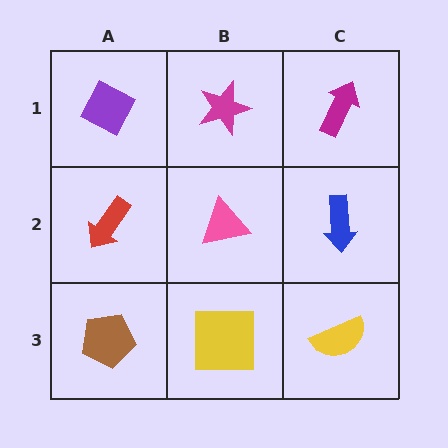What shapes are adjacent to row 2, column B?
A magenta star (row 1, column B), a yellow square (row 3, column B), a red arrow (row 2, column A), a blue arrow (row 2, column C).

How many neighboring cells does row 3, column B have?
3.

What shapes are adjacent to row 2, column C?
A magenta arrow (row 1, column C), a yellow semicircle (row 3, column C), a pink triangle (row 2, column B).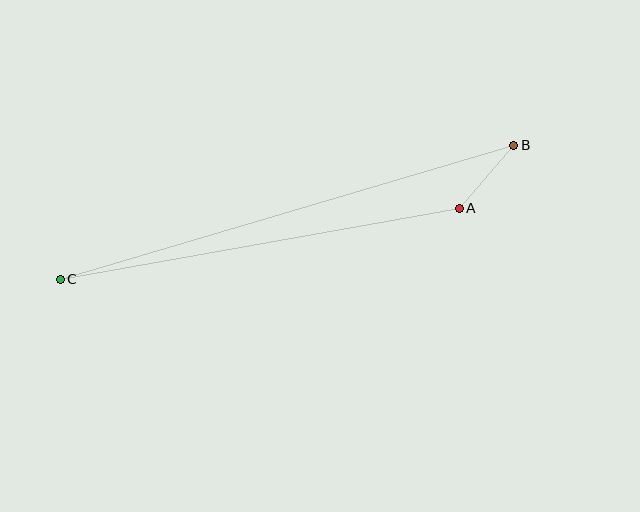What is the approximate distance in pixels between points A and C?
The distance between A and C is approximately 405 pixels.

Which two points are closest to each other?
Points A and B are closest to each other.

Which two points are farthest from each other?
Points B and C are farthest from each other.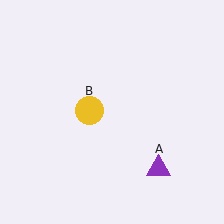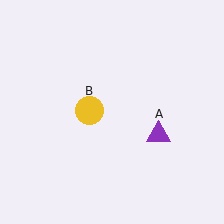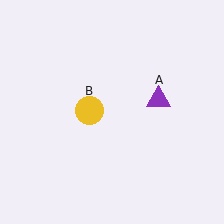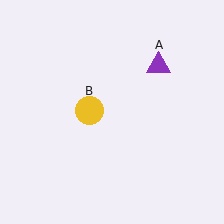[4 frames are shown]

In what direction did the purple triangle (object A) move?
The purple triangle (object A) moved up.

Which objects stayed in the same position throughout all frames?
Yellow circle (object B) remained stationary.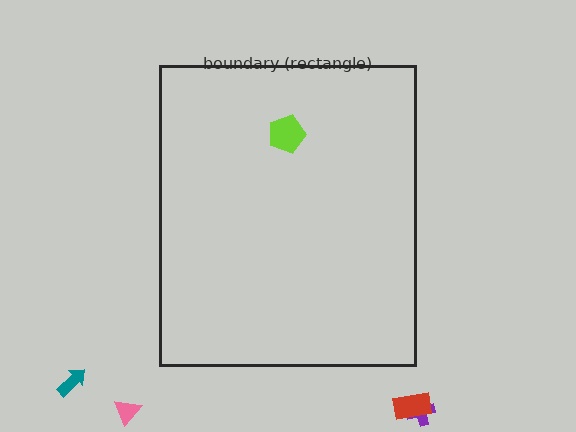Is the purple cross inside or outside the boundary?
Outside.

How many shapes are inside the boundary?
1 inside, 4 outside.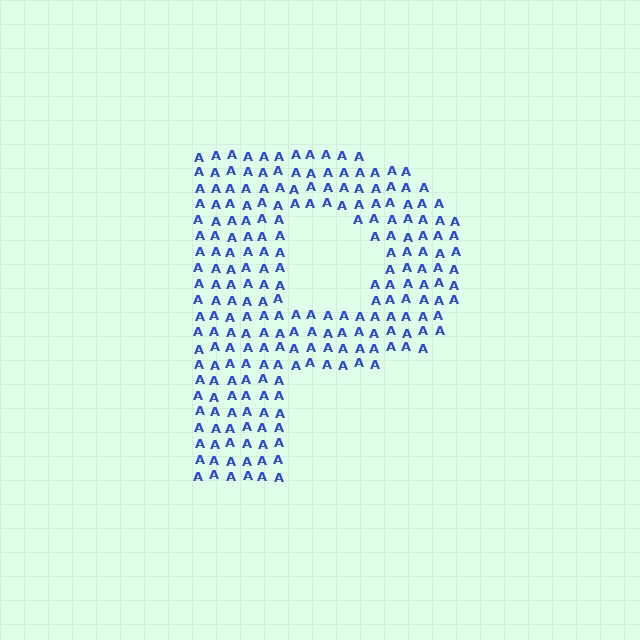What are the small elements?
The small elements are letter A's.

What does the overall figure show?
The overall figure shows the letter P.